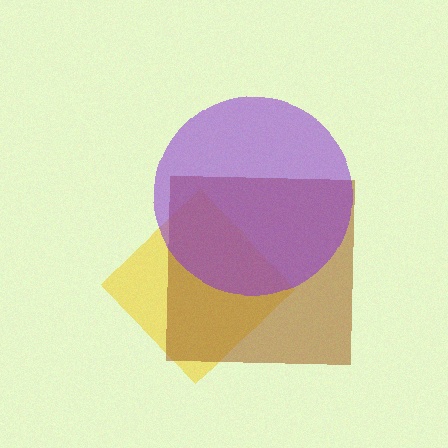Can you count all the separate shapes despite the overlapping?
Yes, there are 3 separate shapes.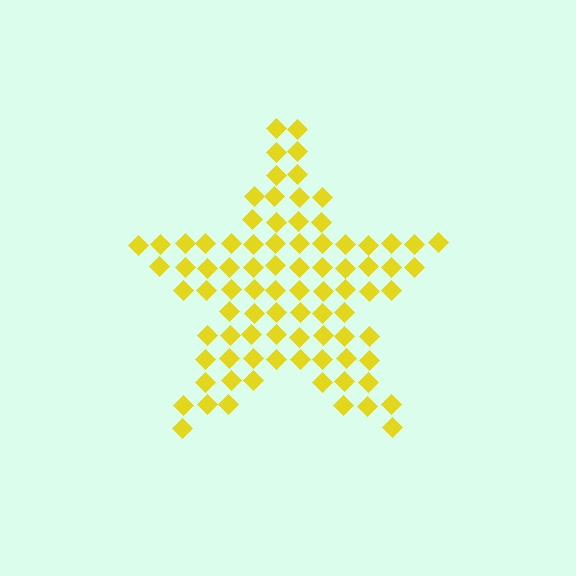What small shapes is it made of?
It is made of small diamonds.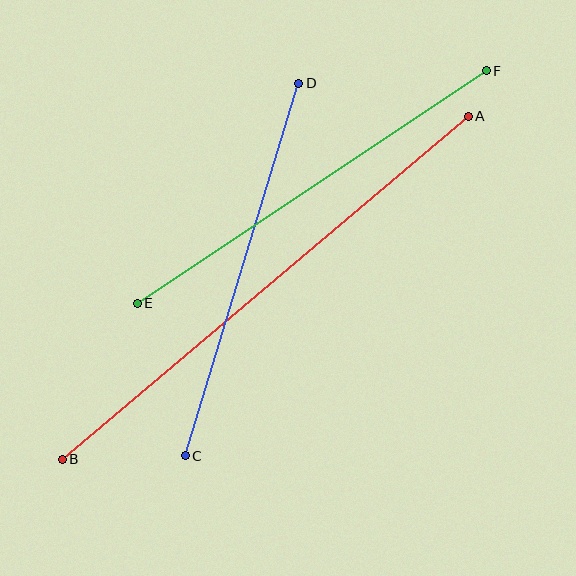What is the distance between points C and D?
The distance is approximately 390 pixels.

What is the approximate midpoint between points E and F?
The midpoint is at approximately (312, 187) pixels.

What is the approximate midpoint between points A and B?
The midpoint is at approximately (265, 288) pixels.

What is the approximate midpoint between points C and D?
The midpoint is at approximately (242, 269) pixels.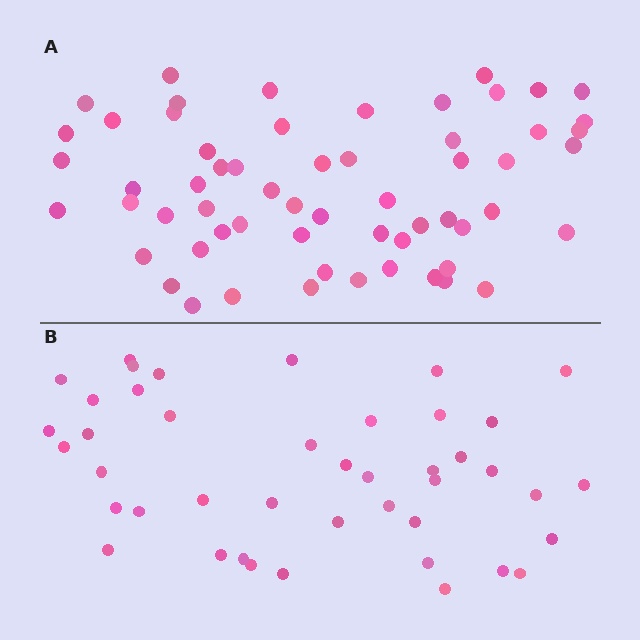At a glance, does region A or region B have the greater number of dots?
Region A (the top region) has more dots.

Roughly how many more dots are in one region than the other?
Region A has approximately 15 more dots than region B.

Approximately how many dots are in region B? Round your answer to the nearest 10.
About 40 dots. (The exact count is 43, which rounds to 40.)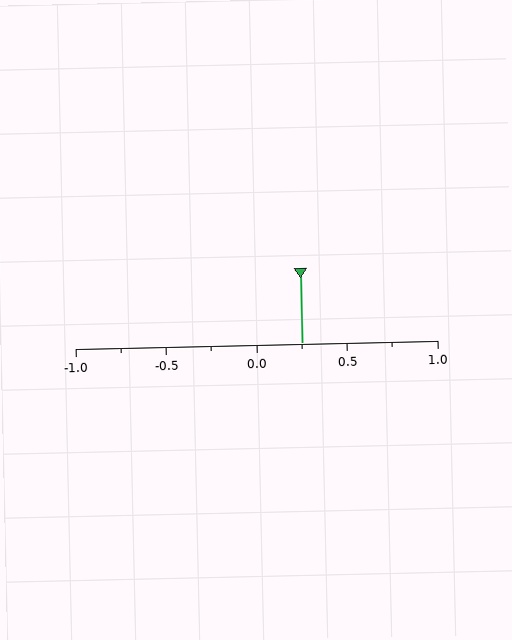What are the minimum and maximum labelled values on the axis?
The axis runs from -1.0 to 1.0.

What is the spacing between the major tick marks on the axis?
The major ticks are spaced 0.5 apart.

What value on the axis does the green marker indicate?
The marker indicates approximately 0.25.